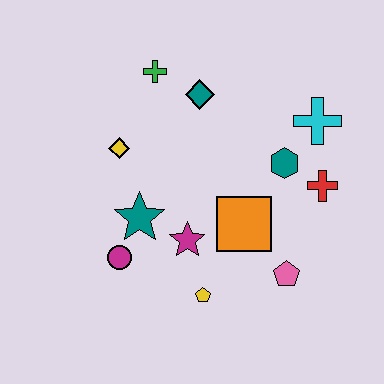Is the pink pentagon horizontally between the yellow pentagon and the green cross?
No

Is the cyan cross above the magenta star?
Yes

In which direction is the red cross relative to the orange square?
The red cross is to the right of the orange square.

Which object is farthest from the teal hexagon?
The magenta circle is farthest from the teal hexagon.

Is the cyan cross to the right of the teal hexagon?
Yes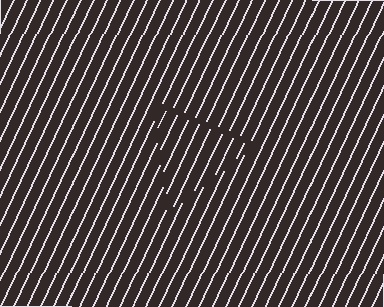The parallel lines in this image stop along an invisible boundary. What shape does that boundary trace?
An illusory triangle. The interior of the shape contains the same grating, shifted by half a period — the contour is defined by the phase discontinuity where line-ends from the inner and outer gratings abut.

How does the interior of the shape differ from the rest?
The interior of the shape contains the same grating, shifted by half a period — the contour is defined by the phase discontinuity where line-ends from the inner and outer gratings abut.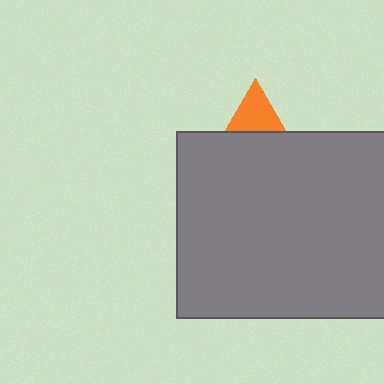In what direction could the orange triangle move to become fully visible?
The orange triangle could move up. That would shift it out from behind the gray rectangle entirely.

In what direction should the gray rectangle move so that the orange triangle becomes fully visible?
The gray rectangle should move down. That is the shortest direction to clear the overlap and leave the orange triangle fully visible.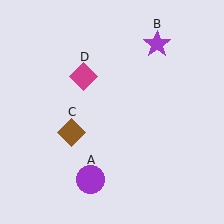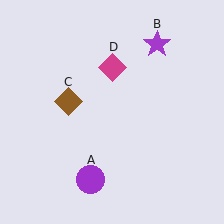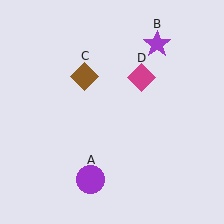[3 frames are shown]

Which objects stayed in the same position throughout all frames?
Purple circle (object A) and purple star (object B) remained stationary.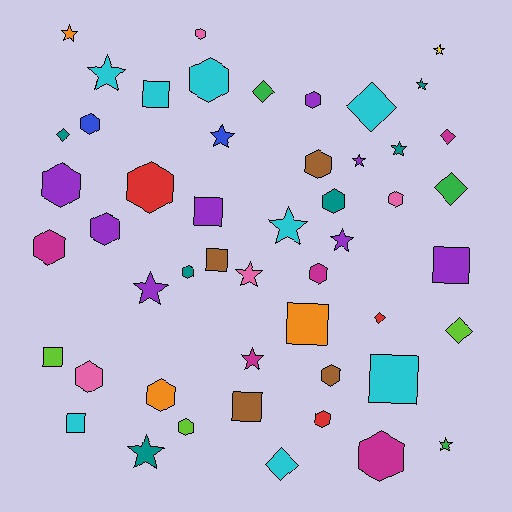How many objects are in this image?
There are 50 objects.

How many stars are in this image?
There are 14 stars.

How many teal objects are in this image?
There are 6 teal objects.